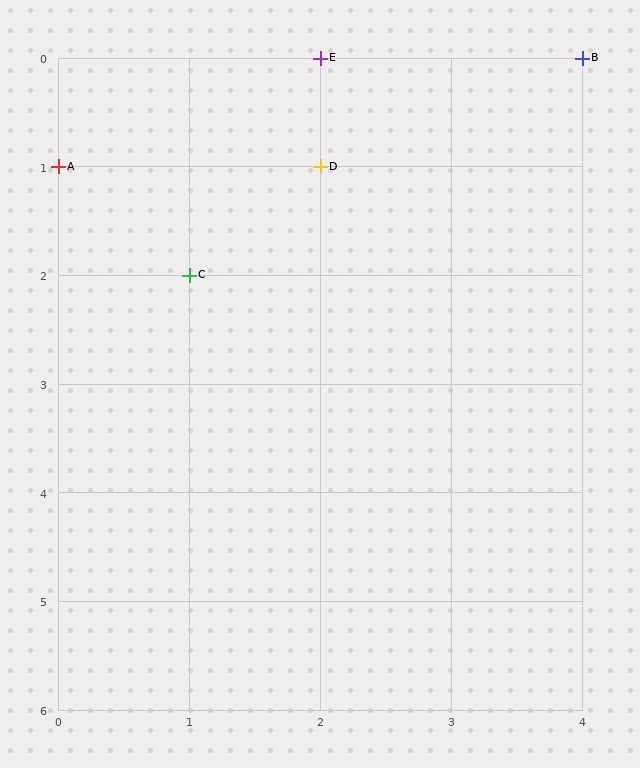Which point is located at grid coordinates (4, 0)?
Point B is at (4, 0).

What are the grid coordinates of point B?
Point B is at grid coordinates (4, 0).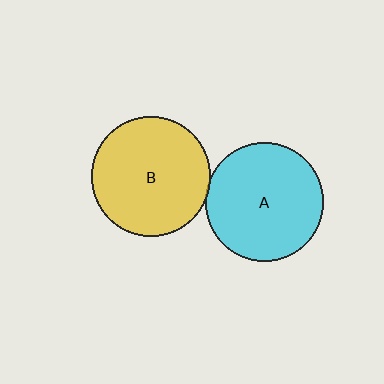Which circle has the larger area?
Circle B (yellow).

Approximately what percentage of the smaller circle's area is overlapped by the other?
Approximately 5%.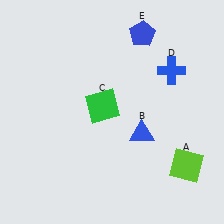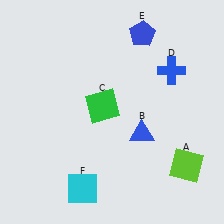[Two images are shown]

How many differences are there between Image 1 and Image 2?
There is 1 difference between the two images.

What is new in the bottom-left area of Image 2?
A cyan square (F) was added in the bottom-left area of Image 2.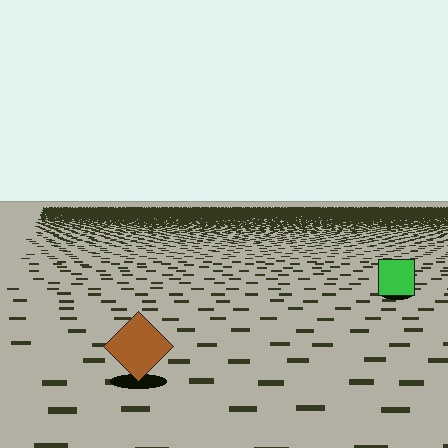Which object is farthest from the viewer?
The green square is farthest from the viewer. It appears smaller and the ground texture around it is denser.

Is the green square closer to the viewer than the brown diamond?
No. The brown diamond is closer — you can tell from the texture gradient: the ground texture is coarser near it.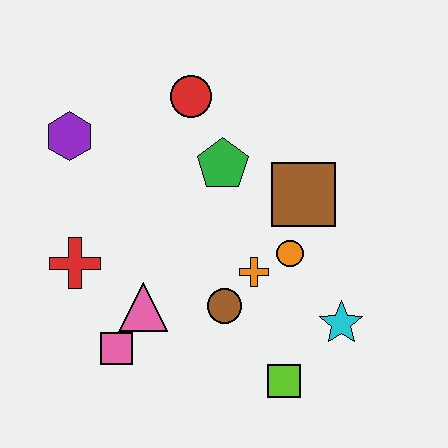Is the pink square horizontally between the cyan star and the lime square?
No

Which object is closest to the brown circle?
The orange cross is closest to the brown circle.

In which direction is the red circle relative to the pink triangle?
The red circle is above the pink triangle.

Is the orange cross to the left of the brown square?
Yes